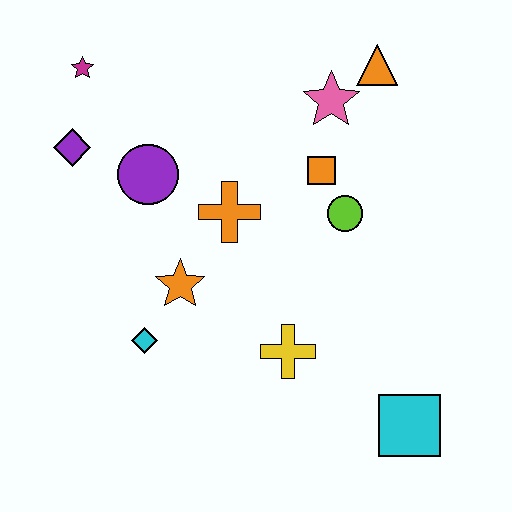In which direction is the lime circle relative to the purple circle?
The lime circle is to the right of the purple circle.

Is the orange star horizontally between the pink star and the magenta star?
Yes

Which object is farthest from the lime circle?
The magenta star is farthest from the lime circle.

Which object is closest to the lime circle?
The orange square is closest to the lime circle.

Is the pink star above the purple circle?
Yes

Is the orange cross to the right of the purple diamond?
Yes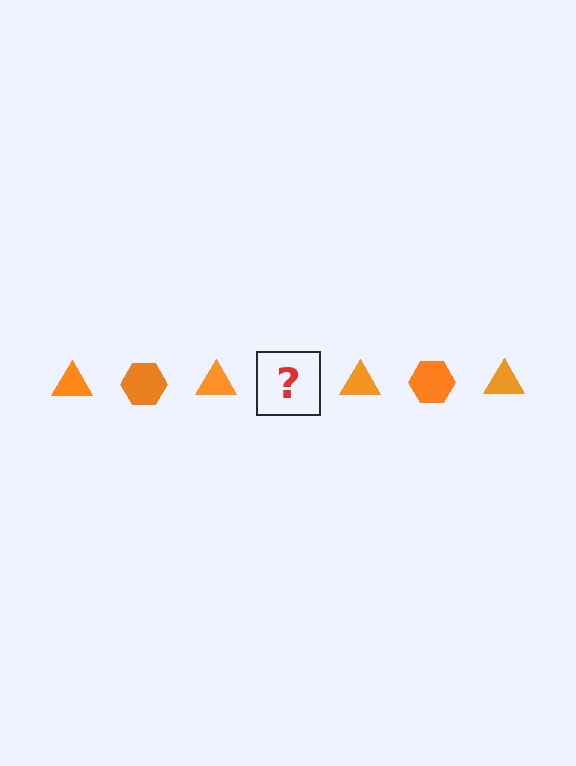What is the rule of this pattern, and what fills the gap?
The rule is that the pattern cycles through triangle, hexagon shapes in orange. The gap should be filled with an orange hexagon.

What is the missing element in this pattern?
The missing element is an orange hexagon.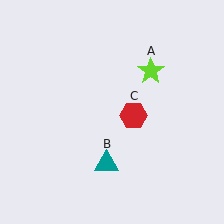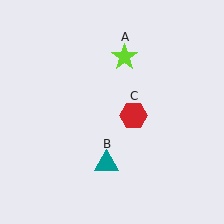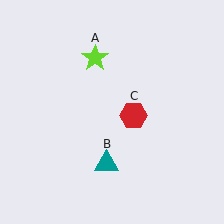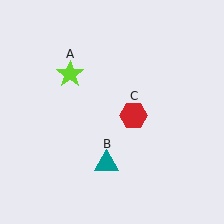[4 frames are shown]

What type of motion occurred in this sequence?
The lime star (object A) rotated counterclockwise around the center of the scene.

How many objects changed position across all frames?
1 object changed position: lime star (object A).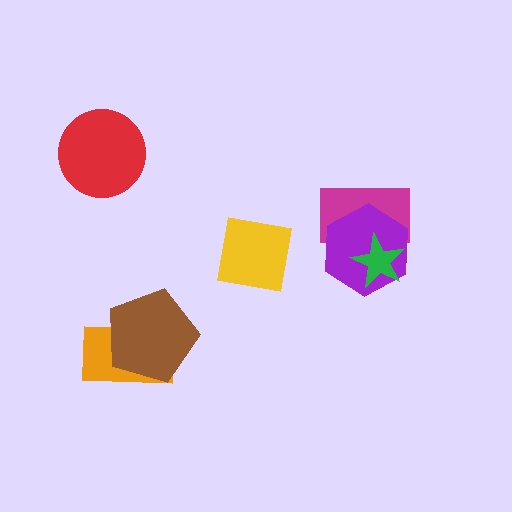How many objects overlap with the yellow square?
0 objects overlap with the yellow square.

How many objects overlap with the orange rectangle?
1 object overlaps with the orange rectangle.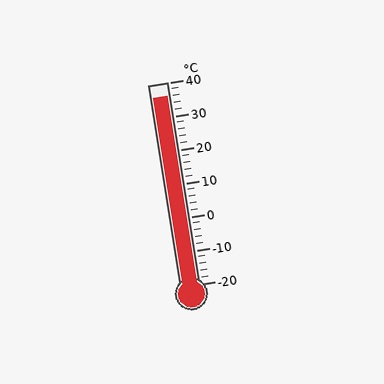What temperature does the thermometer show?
The thermometer shows approximately 36°C.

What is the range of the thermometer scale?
The thermometer scale ranges from -20°C to 40°C.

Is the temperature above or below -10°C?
The temperature is above -10°C.